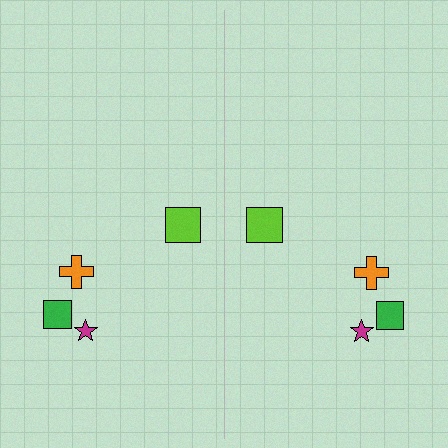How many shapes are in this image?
There are 8 shapes in this image.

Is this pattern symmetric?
Yes, this pattern has bilateral (reflection) symmetry.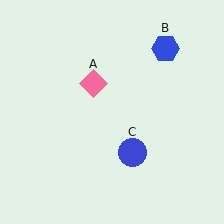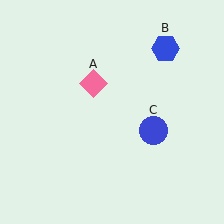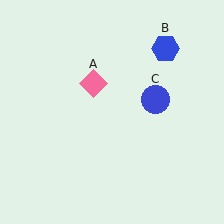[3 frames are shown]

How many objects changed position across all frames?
1 object changed position: blue circle (object C).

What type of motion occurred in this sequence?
The blue circle (object C) rotated counterclockwise around the center of the scene.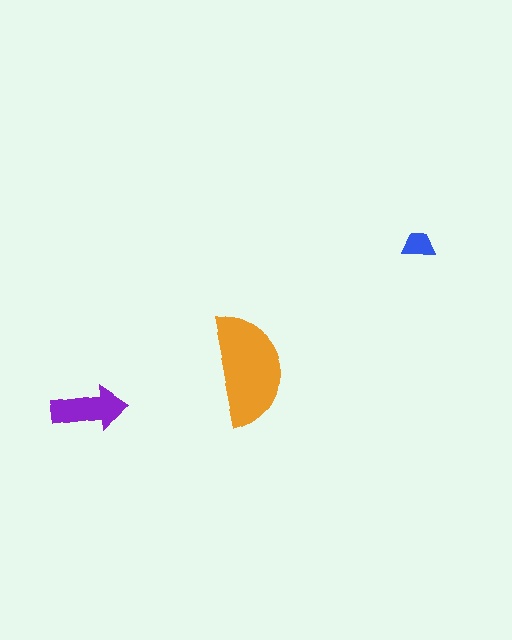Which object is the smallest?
The blue trapezoid.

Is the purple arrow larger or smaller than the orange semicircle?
Smaller.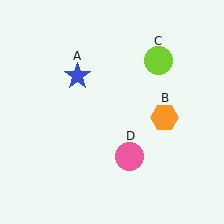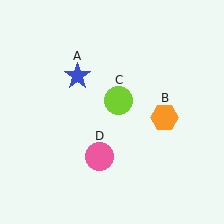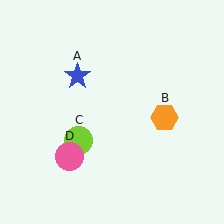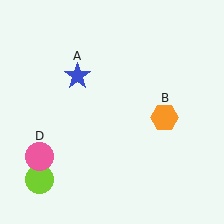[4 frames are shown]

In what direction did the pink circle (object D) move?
The pink circle (object D) moved left.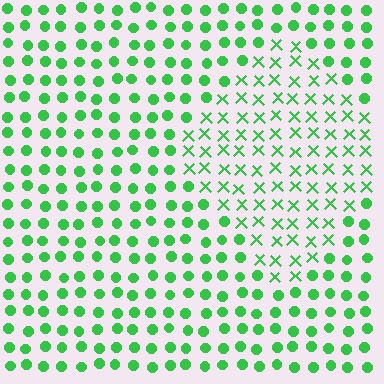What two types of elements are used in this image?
The image uses X marks inside the diamond region and circles outside it.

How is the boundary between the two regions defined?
The boundary is defined by a change in element shape: X marks inside vs. circles outside. All elements share the same color and spacing.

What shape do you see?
I see a diamond.